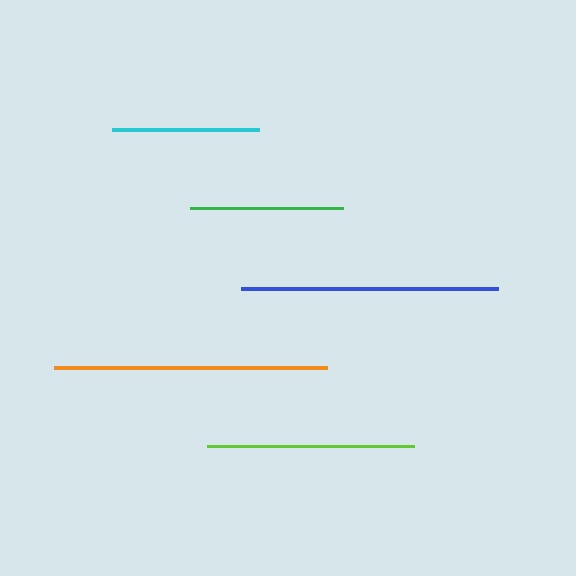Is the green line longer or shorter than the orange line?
The orange line is longer than the green line.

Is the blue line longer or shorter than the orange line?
The orange line is longer than the blue line.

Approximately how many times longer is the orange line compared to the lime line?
The orange line is approximately 1.3 times the length of the lime line.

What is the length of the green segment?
The green segment is approximately 152 pixels long.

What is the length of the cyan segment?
The cyan segment is approximately 147 pixels long.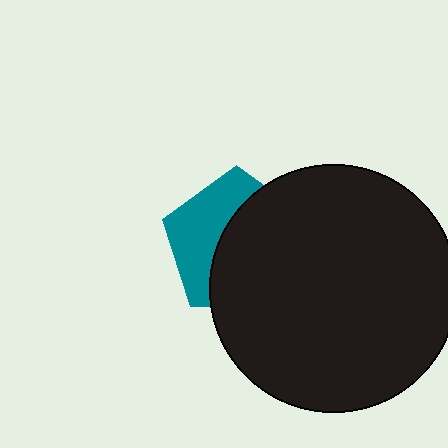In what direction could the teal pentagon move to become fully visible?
The teal pentagon could move left. That would shift it out from behind the black circle entirely.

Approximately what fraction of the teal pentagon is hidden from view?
Roughly 60% of the teal pentagon is hidden behind the black circle.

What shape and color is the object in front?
The object in front is a black circle.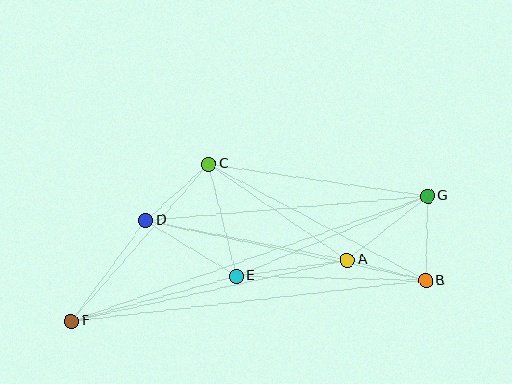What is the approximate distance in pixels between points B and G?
The distance between B and G is approximately 84 pixels.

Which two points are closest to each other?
Points A and B are closest to each other.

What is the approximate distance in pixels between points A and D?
The distance between A and D is approximately 206 pixels.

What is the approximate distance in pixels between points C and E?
The distance between C and E is approximately 115 pixels.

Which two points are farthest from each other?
Points F and G are farthest from each other.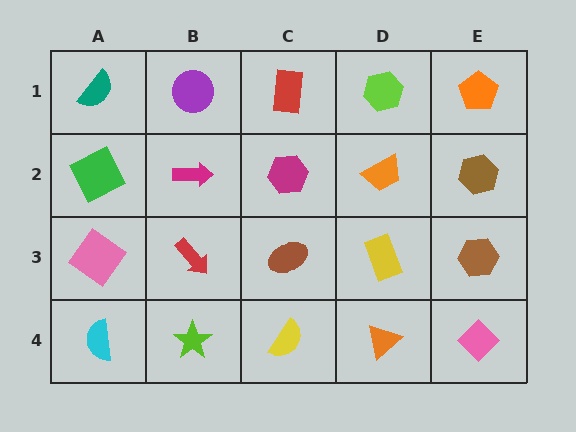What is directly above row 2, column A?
A teal semicircle.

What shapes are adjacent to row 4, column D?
A yellow rectangle (row 3, column D), a yellow semicircle (row 4, column C), a pink diamond (row 4, column E).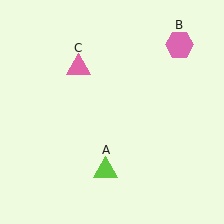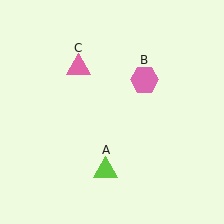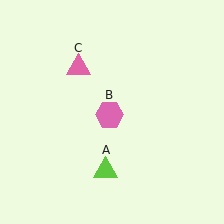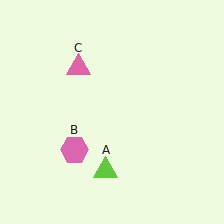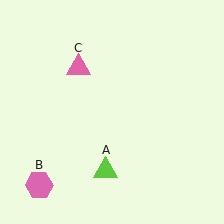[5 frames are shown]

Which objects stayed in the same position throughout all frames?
Lime triangle (object A) and pink triangle (object C) remained stationary.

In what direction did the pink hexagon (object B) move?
The pink hexagon (object B) moved down and to the left.